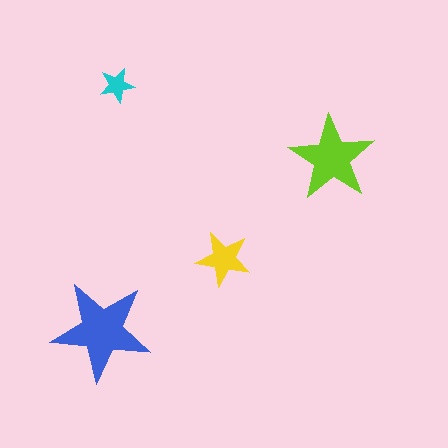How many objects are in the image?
There are 4 objects in the image.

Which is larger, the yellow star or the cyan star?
The yellow one.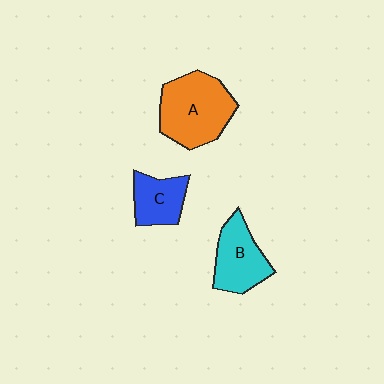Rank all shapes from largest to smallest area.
From largest to smallest: A (orange), B (cyan), C (blue).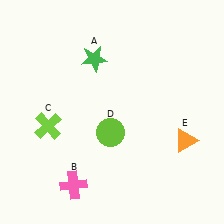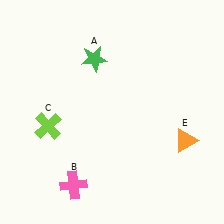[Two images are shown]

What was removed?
The lime circle (D) was removed in Image 2.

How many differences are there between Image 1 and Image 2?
There is 1 difference between the two images.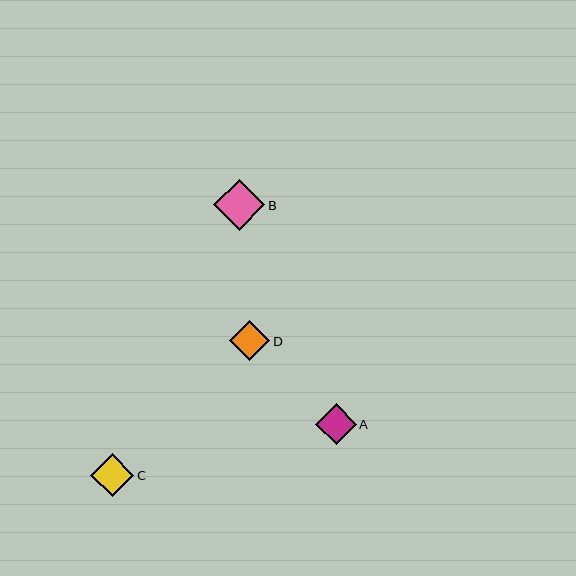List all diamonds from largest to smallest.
From largest to smallest: B, C, A, D.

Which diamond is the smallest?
Diamond D is the smallest with a size of approximately 41 pixels.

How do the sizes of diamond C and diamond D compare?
Diamond C and diamond D are approximately the same size.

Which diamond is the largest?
Diamond B is the largest with a size of approximately 52 pixels.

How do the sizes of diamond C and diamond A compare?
Diamond C and diamond A are approximately the same size.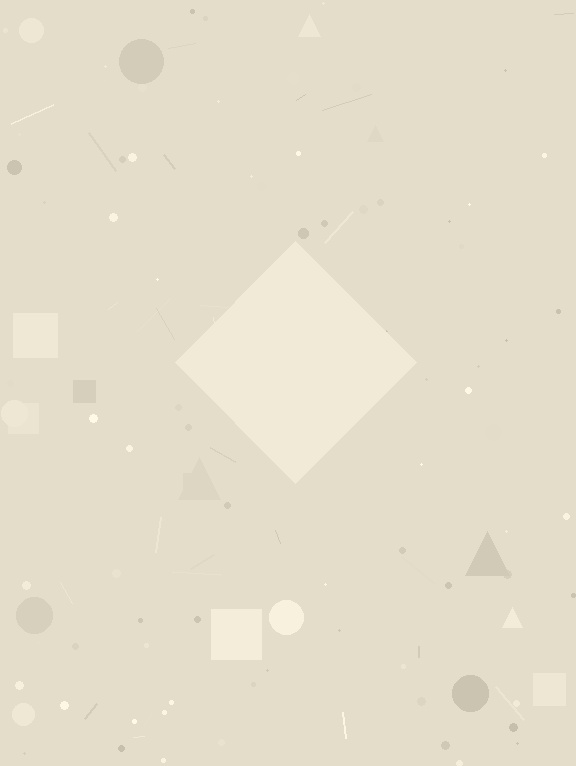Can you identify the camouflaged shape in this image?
The camouflaged shape is a diamond.